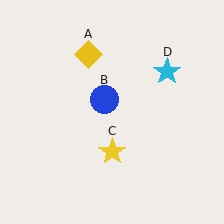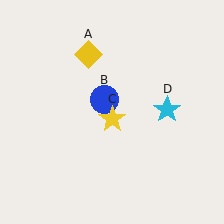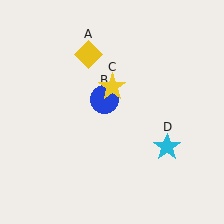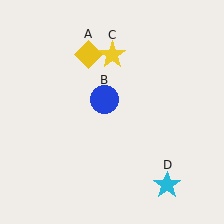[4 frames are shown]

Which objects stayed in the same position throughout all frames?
Yellow diamond (object A) and blue circle (object B) remained stationary.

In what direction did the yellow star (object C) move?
The yellow star (object C) moved up.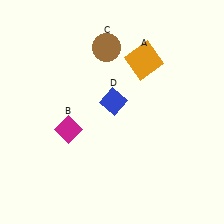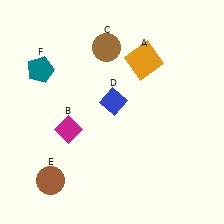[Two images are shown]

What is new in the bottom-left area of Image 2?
A brown circle (E) was added in the bottom-left area of Image 2.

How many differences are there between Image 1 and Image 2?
There are 2 differences between the two images.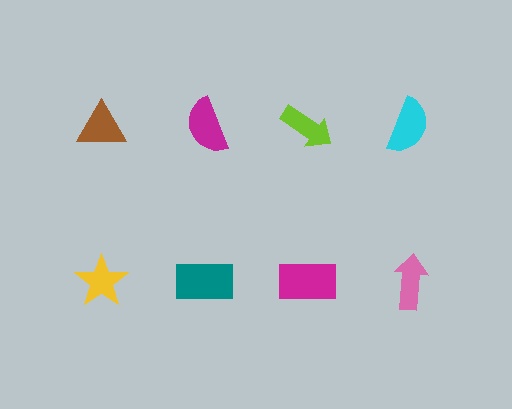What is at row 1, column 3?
A lime arrow.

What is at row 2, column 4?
A pink arrow.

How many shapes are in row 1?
4 shapes.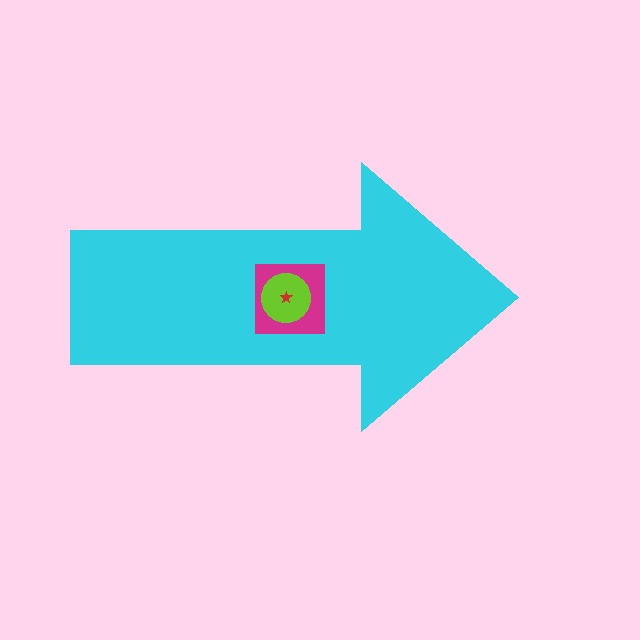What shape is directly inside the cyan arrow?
The magenta square.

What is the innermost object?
The red star.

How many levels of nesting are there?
4.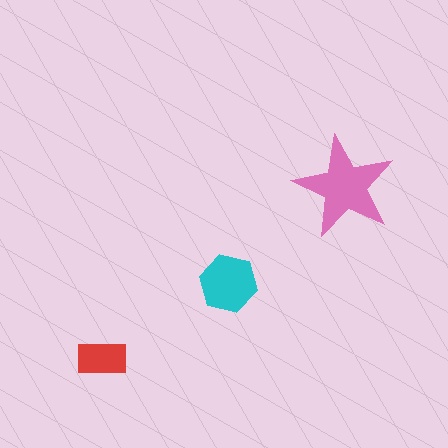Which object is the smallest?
The red rectangle.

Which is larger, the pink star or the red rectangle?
The pink star.